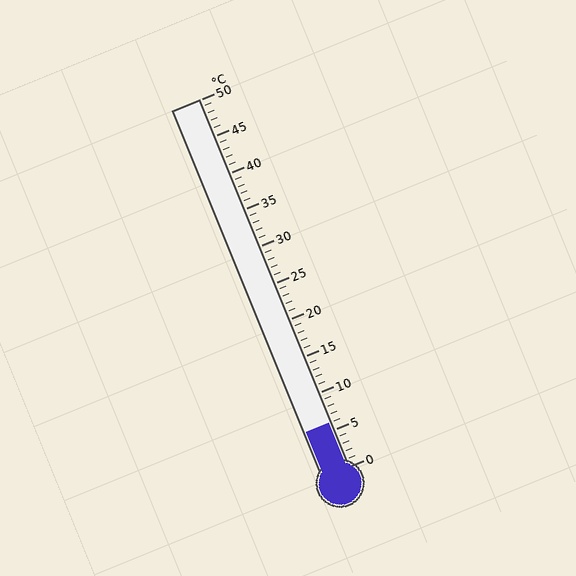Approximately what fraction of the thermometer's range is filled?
The thermometer is filled to approximately 10% of its range.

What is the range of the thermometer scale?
The thermometer scale ranges from 0°C to 50°C.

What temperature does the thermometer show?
The thermometer shows approximately 6°C.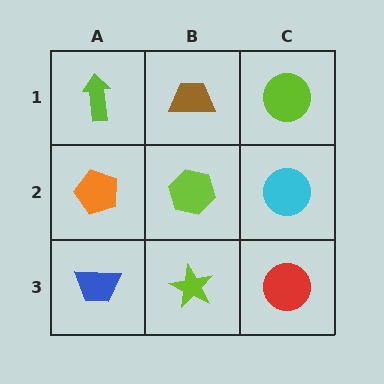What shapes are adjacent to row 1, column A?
An orange pentagon (row 2, column A), a brown trapezoid (row 1, column B).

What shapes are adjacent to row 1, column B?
A lime hexagon (row 2, column B), a lime arrow (row 1, column A), a lime circle (row 1, column C).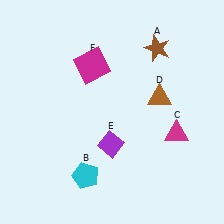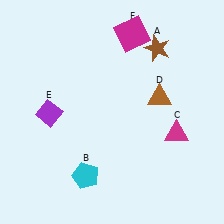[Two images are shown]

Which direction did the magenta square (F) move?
The magenta square (F) moved right.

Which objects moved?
The objects that moved are: the purple diamond (E), the magenta square (F).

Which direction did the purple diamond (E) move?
The purple diamond (E) moved left.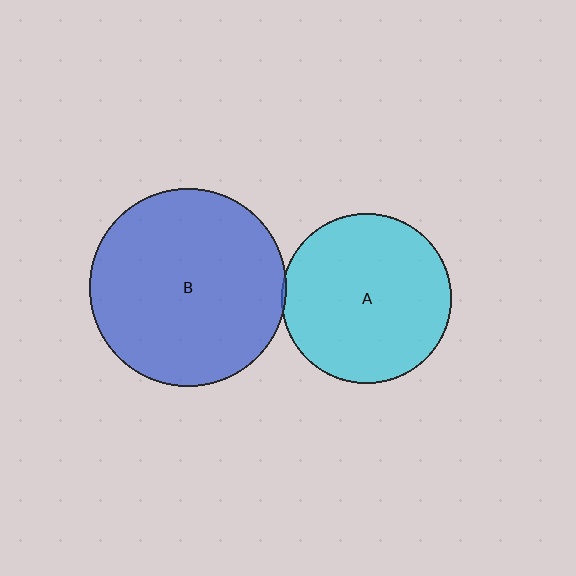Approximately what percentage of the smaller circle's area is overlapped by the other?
Approximately 5%.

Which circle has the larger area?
Circle B (blue).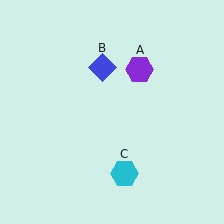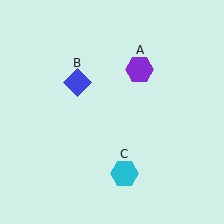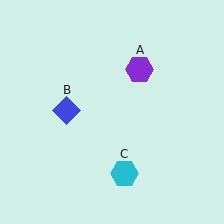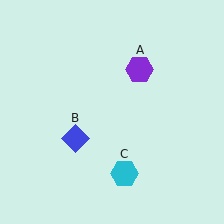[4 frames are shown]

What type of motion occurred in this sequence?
The blue diamond (object B) rotated counterclockwise around the center of the scene.